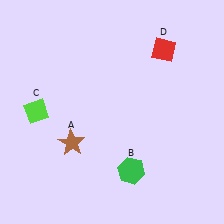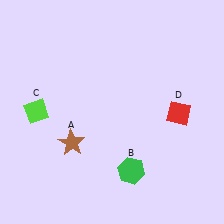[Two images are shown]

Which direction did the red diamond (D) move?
The red diamond (D) moved down.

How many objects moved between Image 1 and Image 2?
1 object moved between the two images.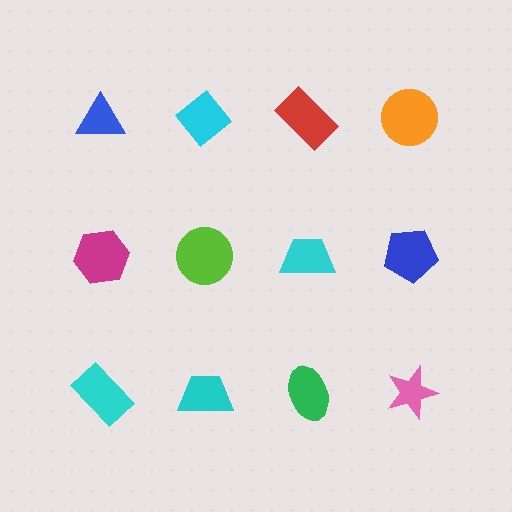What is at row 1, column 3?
A red rectangle.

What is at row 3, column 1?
A cyan rectangle.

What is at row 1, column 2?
A cyan diamond.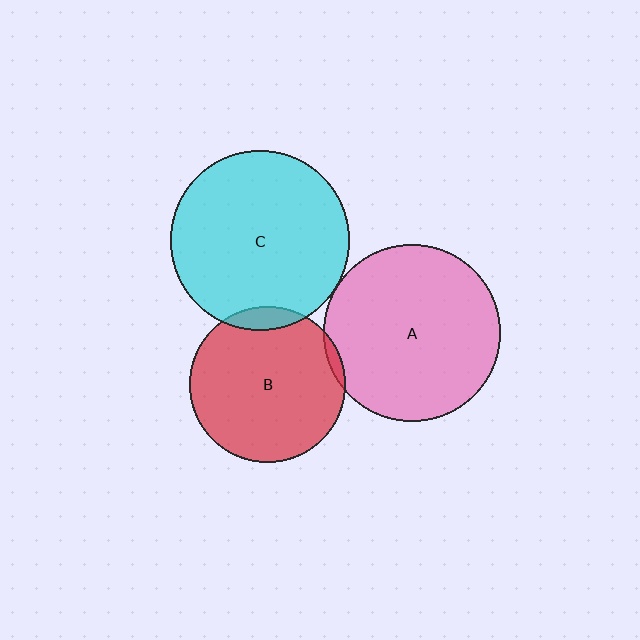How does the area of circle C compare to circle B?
Approximately 1.3 times.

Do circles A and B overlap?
Yes.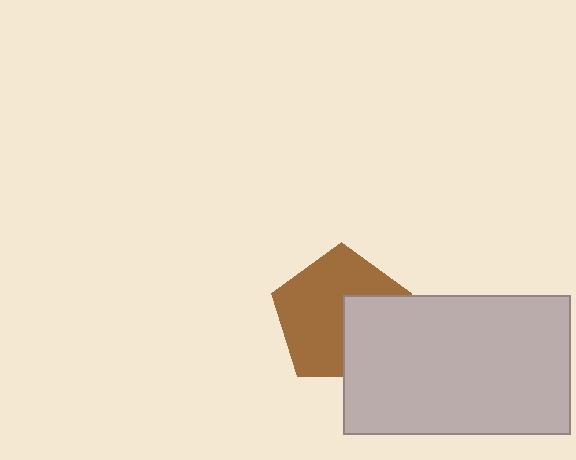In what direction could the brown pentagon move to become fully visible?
The brown pentagon could move toward the upper-left. That would shift it out from behind the light gray rectangle entirely.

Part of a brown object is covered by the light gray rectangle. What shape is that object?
It is a pentagon.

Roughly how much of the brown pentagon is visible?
Most of it is visible (roughly 66%).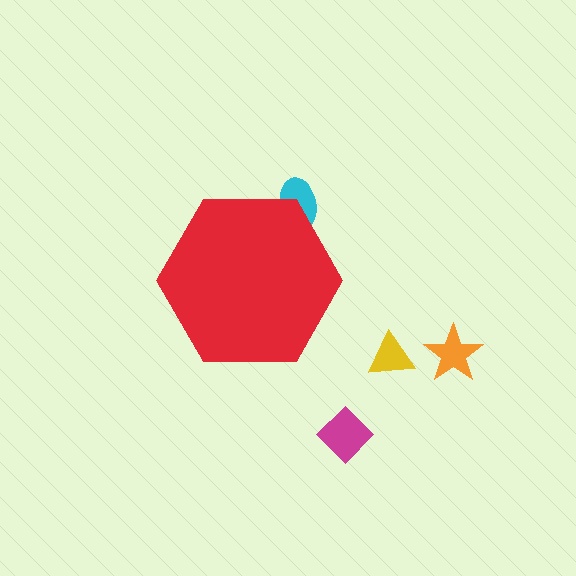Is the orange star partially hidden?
No, the orange star is fully visible.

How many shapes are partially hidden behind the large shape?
1 shape is partially hidden.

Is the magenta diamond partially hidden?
No, the magenta diamond is fully visible.